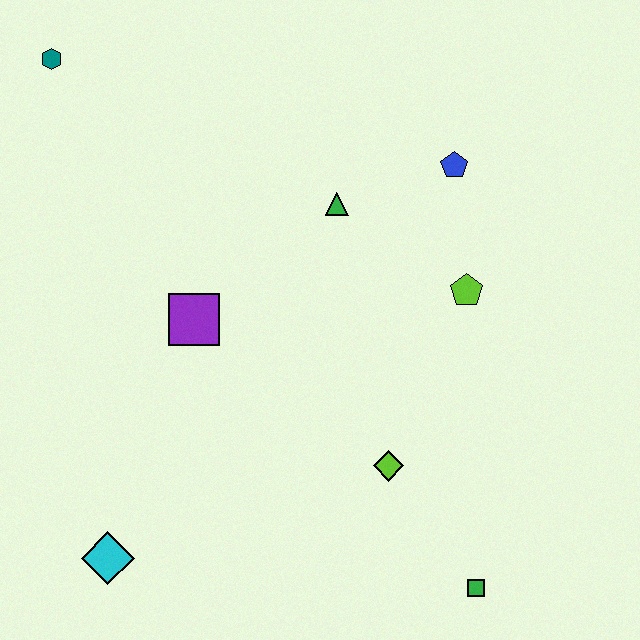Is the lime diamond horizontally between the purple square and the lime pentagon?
Yes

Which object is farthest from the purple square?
The green square is farthest from the purple square.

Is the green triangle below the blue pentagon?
Yes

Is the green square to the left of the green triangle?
No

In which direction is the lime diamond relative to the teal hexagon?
The lime diamond is below the teal hexagon.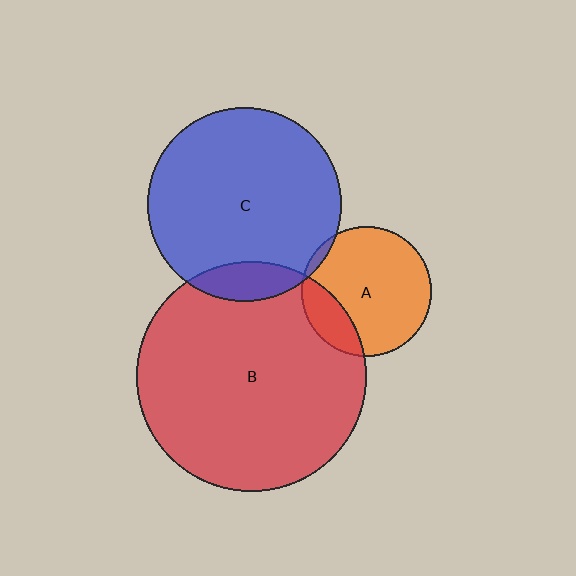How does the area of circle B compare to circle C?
Approximately 1.4 times.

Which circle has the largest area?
Circle B (red).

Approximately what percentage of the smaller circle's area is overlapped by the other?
Approximately 10%.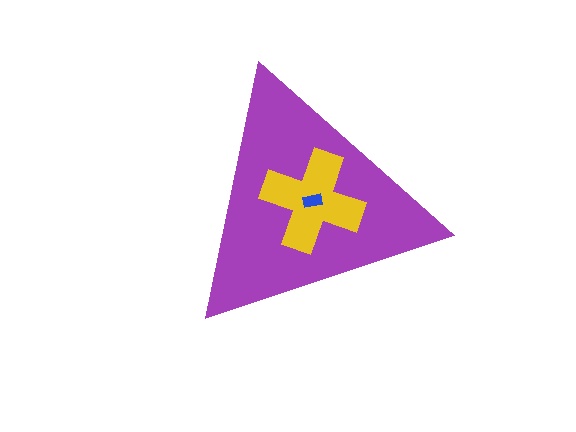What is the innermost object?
The blue rectangle.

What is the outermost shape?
The purple triangle.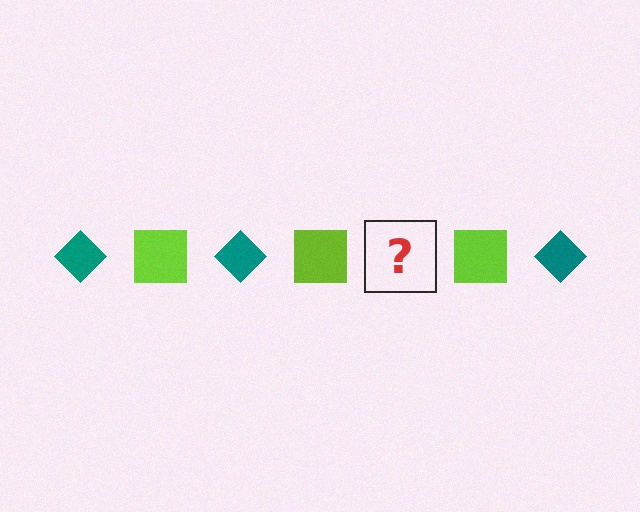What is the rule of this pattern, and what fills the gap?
The rule is that the pattern alternates between teal diamond and lime square. The gap should be filled with a teal diamond.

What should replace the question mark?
The question mark should be replaced with a teal diamond.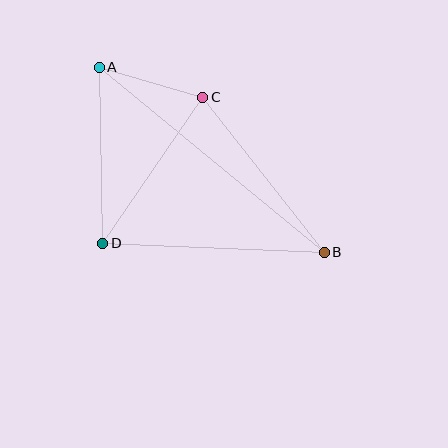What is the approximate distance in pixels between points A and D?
The distance between A and D is approximately 176 pixels.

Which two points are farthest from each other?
Points A and B are farthest from each other.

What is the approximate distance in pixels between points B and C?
The distance between B and C is approximately 197 pixels.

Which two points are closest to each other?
Points A and C are closest to each other.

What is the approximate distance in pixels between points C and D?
The distance between C and D is approximately 177 pixels.